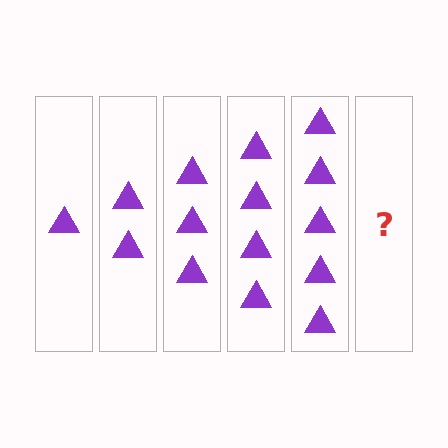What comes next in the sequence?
The next element should be 6 triangles.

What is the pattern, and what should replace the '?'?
The pattern is that each step adds one more triangle. The '?' should be 6 triangles.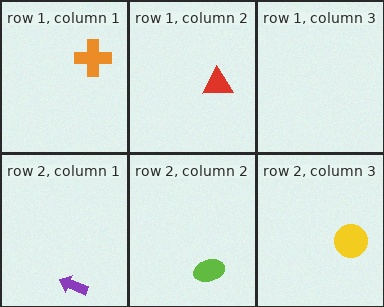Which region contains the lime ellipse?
The row 2, column 2 region.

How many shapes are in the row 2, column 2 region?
1.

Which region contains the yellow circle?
The row 2, column 3 region.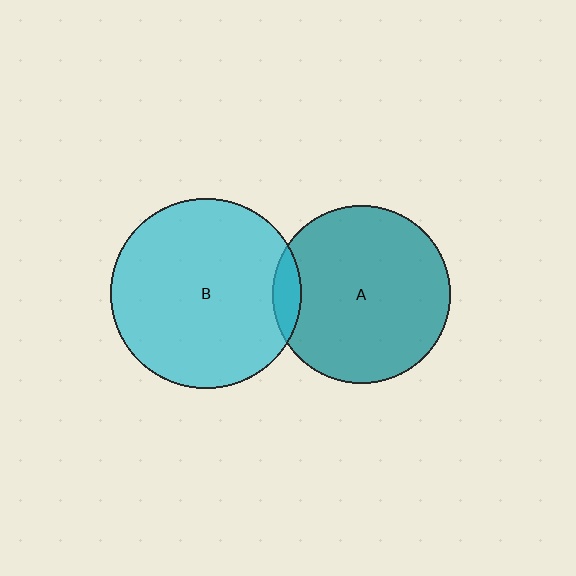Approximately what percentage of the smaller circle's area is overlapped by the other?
Approximately 10%.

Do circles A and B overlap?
Yes.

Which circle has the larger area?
Circle B (cyan).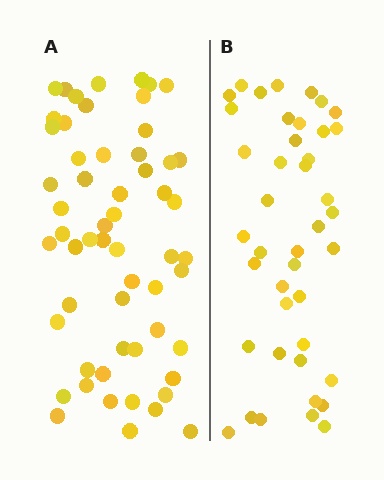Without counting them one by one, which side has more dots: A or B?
Region A (the left region) has more dots.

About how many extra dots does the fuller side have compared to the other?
Region A has approximately 15 more dots than region B.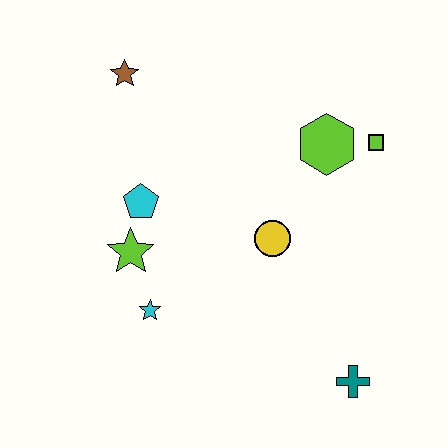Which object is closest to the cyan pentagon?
The lime star is closest to the cyan pentagon.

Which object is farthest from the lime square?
The cyan star is farthest from the lime square.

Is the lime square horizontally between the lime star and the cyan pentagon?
No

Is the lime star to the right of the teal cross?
No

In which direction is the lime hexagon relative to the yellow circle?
The lime hexagon is above the yellow circle.